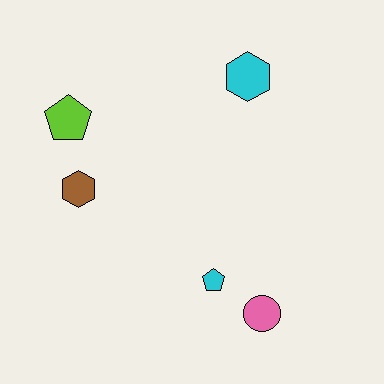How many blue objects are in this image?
There are no blue objects.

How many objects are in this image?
There are 5 objects.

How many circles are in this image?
There is 1 circle.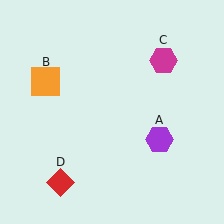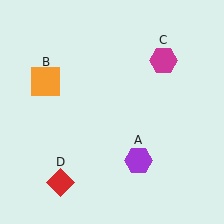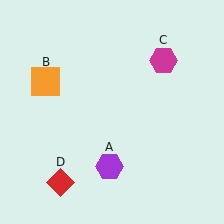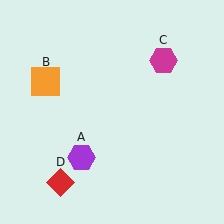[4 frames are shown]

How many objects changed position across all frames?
1 object changed position: purple hexagon (object A).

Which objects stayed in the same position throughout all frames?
Orange square (object B) and magenta hexagon (object C) and red diamond (object D) remained stationary.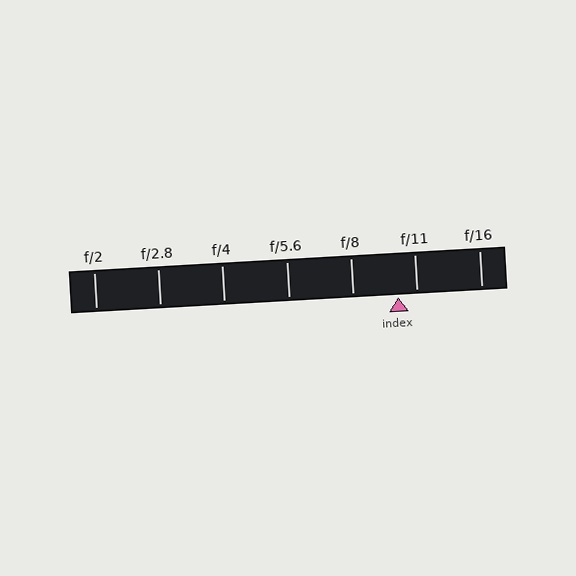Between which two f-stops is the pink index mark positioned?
The index mark is between f/8 and f/11.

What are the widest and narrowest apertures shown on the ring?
The widest aperture shown is f/2 and the narrowest is f/16.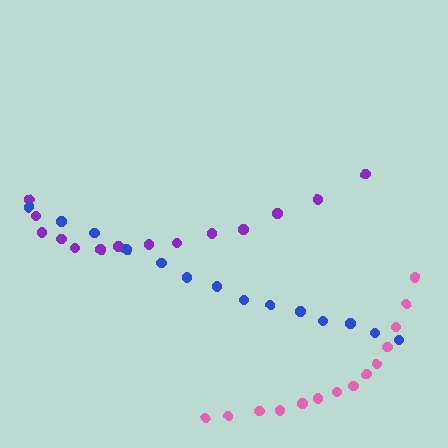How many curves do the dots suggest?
There are 3 distinct paths.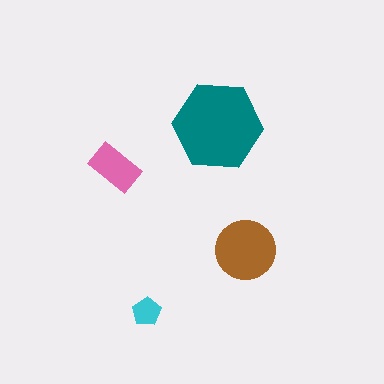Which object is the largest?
The teal hexagon.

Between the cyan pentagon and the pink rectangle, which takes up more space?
The pink rectangle.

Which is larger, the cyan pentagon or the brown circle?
The brown circle.